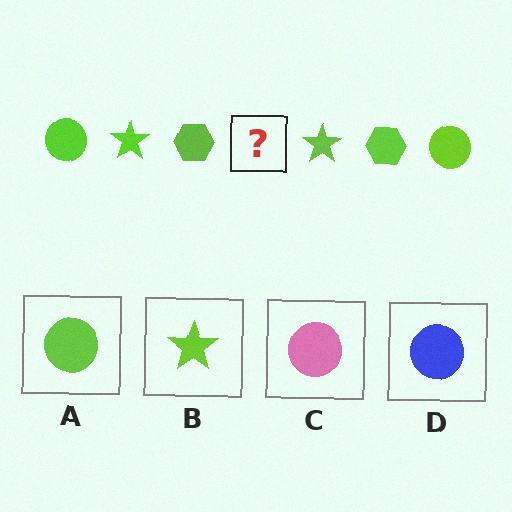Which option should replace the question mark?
Option A.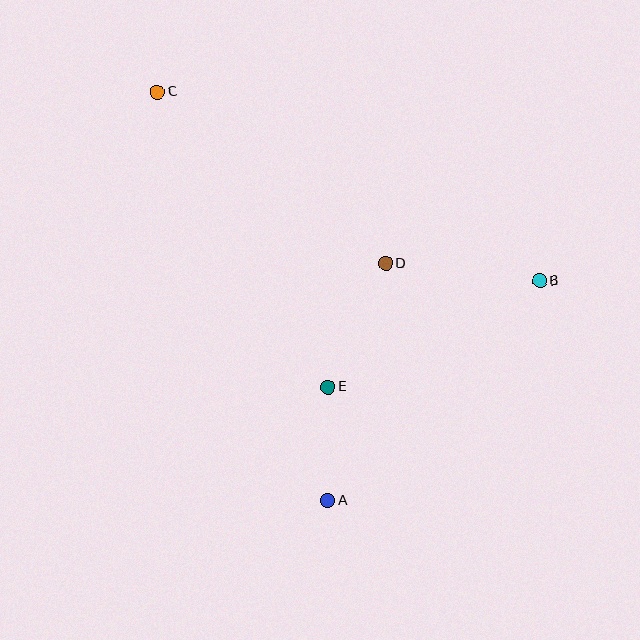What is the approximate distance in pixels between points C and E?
The distance between C and E is approximately 340 pixels.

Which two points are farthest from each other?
Points A and C are farthest from each other.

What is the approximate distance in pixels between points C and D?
The distance between C and D is approximately 286 pixels.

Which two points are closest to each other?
Points A and E are closest to each other.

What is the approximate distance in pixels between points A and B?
The distance between A and B is approximately 305 pixels.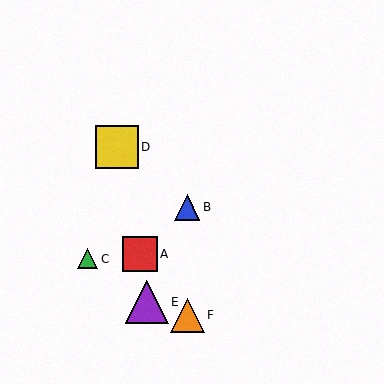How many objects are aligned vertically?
2 objects (B, F) are aligned vertically.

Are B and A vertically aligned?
No, B is at x≈187 and A is at x≈140.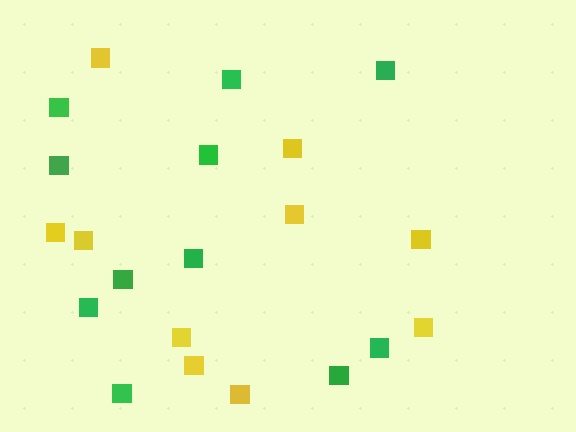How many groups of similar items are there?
There are 2 groups: one group of yellow squares (10) and one group of green squares (11).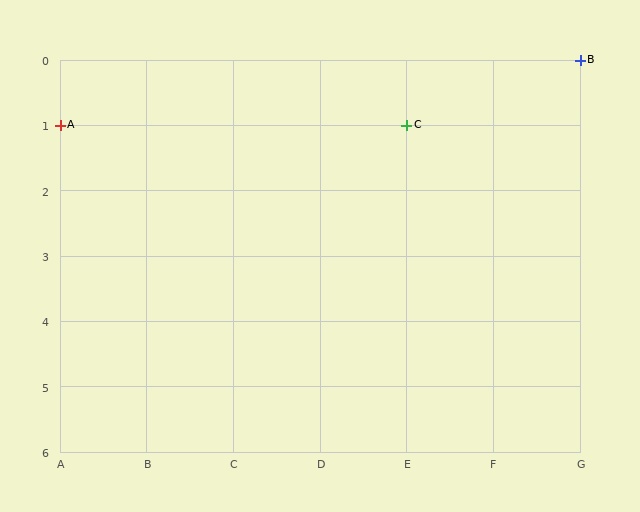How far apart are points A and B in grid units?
Points A and B are 6 columns and 1 row apart (about 6.1 grid units diagonally).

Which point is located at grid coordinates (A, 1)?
Point A is at (A, 1).